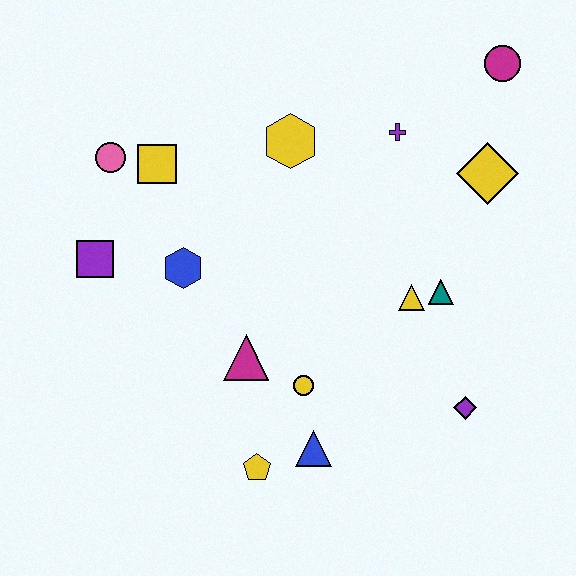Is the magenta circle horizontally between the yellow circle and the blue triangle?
No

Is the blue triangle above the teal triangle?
No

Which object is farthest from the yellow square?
The purple diamond is farthest from the yellow square.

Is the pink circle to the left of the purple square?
No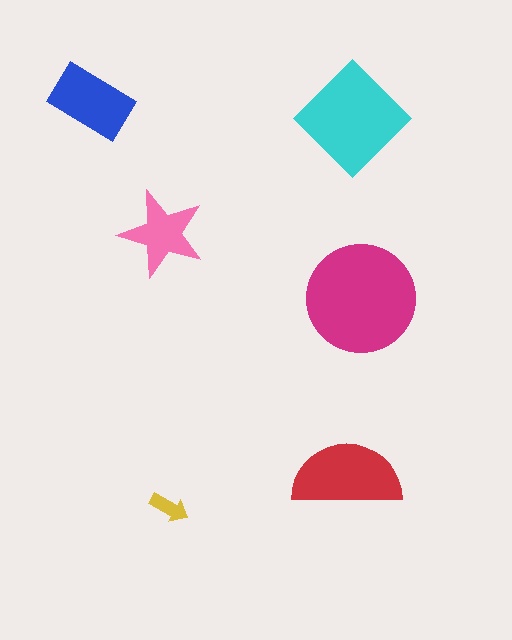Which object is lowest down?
The yellow arrow is bottommost.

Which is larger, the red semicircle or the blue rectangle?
The red semicircle.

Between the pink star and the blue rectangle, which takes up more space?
The blue rectangle.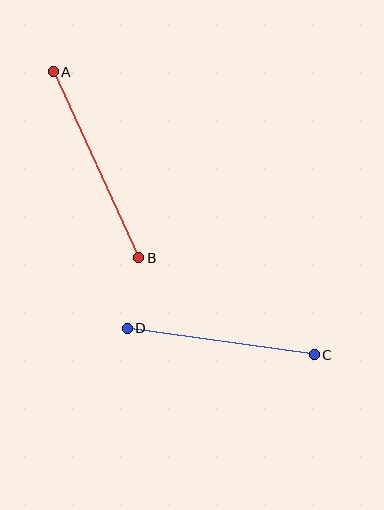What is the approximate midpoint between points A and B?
The midpoint is at approximately (96, 165) pixels.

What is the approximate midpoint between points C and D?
The midpoint is at approximately (221, 342) pixels.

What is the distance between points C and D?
The distance is approximately 189 pixels.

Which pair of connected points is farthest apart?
Points A and B are farthest apart.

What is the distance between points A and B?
The distance is approximately 205 pixels.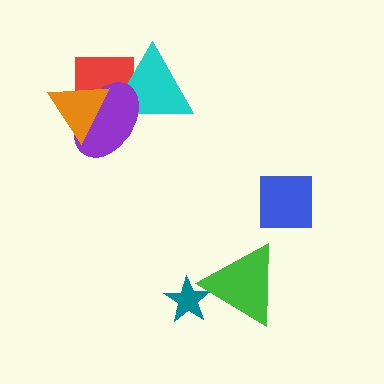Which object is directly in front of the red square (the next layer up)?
The cyan triangle is directly in front of the red square.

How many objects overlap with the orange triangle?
3 objects overlap with the orange triangle.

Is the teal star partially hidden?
Yes, it is partially covered by another shape.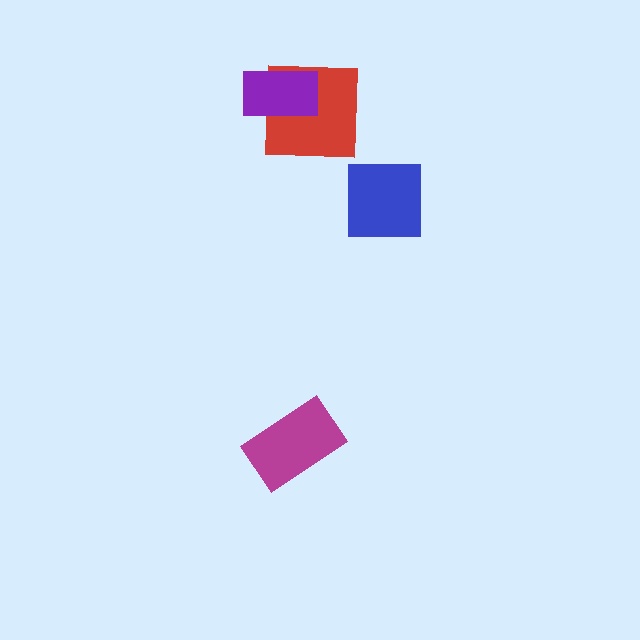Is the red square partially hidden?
Yes, it is partially covered by another shape.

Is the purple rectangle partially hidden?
No, no other shape covers it.